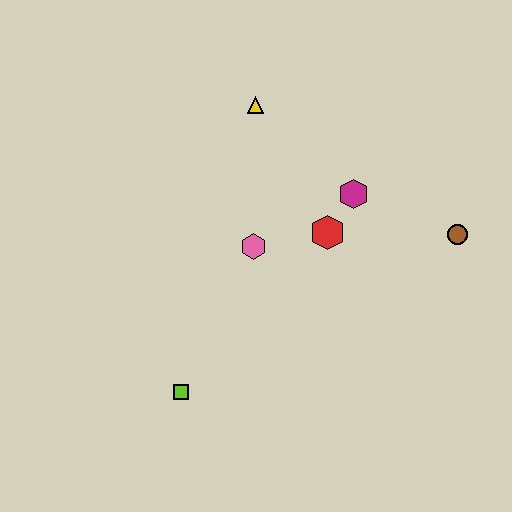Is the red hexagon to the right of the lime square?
Yes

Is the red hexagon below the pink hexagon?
No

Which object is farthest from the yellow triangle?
The lime square is farthest from the yellow triangle.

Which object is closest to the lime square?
The pink hexagon is closest to the lime square.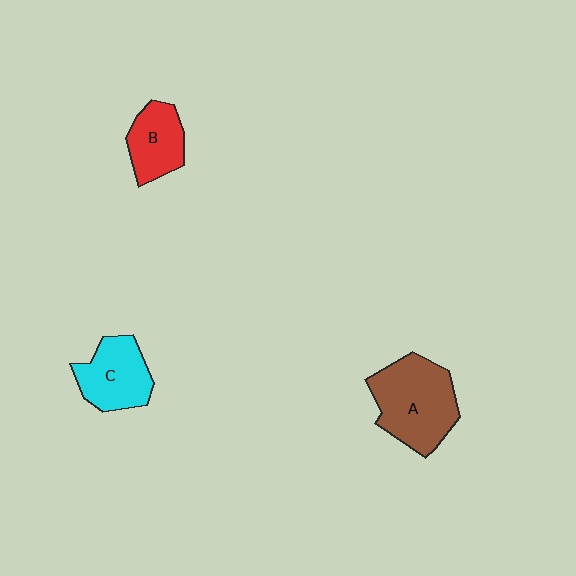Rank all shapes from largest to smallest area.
From largest to smallest: A (brown), C (cyan), B (red).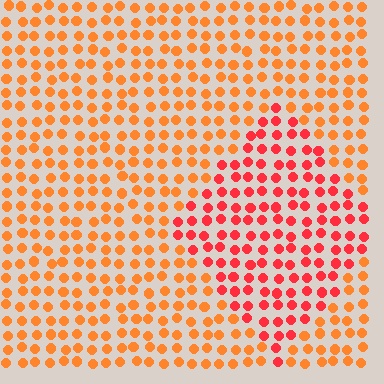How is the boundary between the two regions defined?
The boundary is defined purely by a slight shift in hue (about 30 degrees). Spacing, size, and orientation are identical on both sides.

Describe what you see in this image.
The image is filled with small orange elements in a uniform arrangement. A diamond-shaped region is visible where the elements are tinted to a slightly different hue, forming a subtle color boundary.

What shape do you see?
I see a diamond.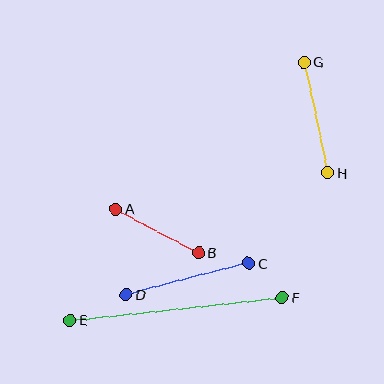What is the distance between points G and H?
The distance is approximately 113 pixels.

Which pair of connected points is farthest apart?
Points E and F are farthest apart.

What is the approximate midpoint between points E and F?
The midpoint is at approximately (176, 309) pixels.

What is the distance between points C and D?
The distance is approximately 126 pixels.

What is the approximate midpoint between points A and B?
The midpoint is at approximately (157, 231) pixels.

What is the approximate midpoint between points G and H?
The midpoint is at approximately (316, 117) pixels.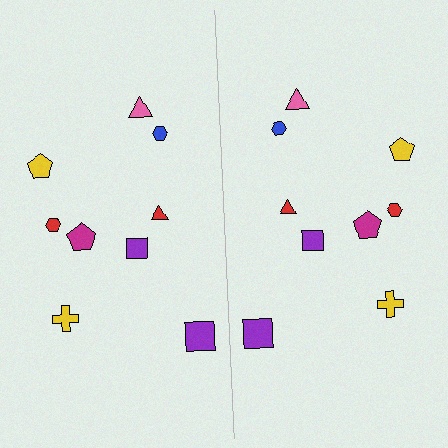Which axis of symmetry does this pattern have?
The pattern has a vertical axis of symmetry running through the center of the image.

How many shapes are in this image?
There are 18 shapes in this image.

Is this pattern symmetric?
Yes, this pattern has bilateral (reflection) symmetry.